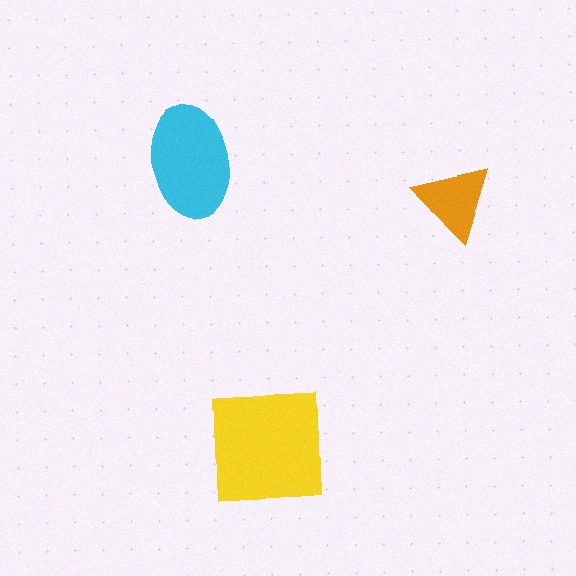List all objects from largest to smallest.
The yellow square, the cyan ellipse, the orange triangle.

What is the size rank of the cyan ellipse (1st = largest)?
2nd.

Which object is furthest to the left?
The cyan ellipse is leftmost.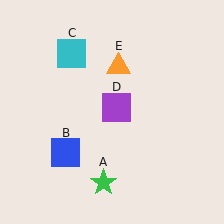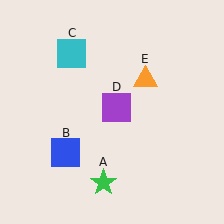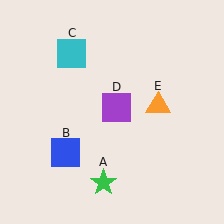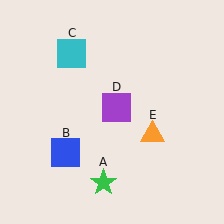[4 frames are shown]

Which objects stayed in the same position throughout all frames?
Green star (object A) and blue square (object B) and cyan square (object C) and purple square (object D) remained stationary.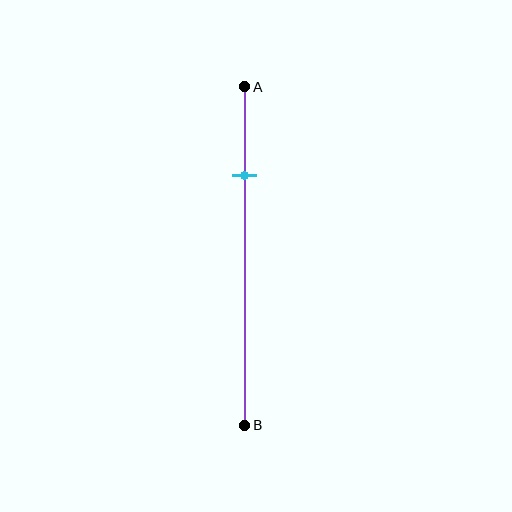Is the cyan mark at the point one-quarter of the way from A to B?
Yes, the mark is approximately at the one-quarter point.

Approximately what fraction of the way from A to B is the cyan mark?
The cyan mark is approximately 25% of the way from A to B.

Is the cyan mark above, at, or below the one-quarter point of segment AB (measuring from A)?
The cyan mark is approximately at the one-quarter point of segment AB.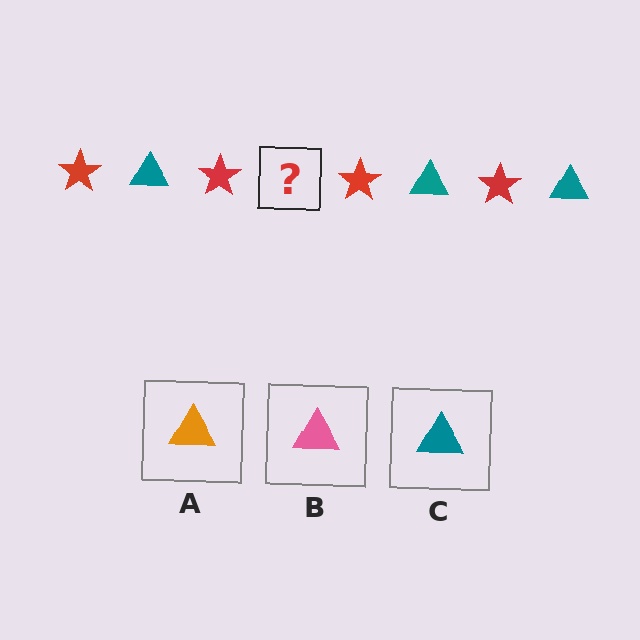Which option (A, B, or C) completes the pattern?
C.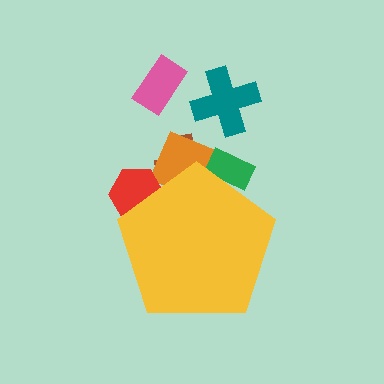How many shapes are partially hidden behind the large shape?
4 shapes are partially hidden.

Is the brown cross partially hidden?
Yes, the brown cross is partially hidden behind the yellow pentagon.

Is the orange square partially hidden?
Yes, the orange square is partially hidden behind the yellow pentagon.